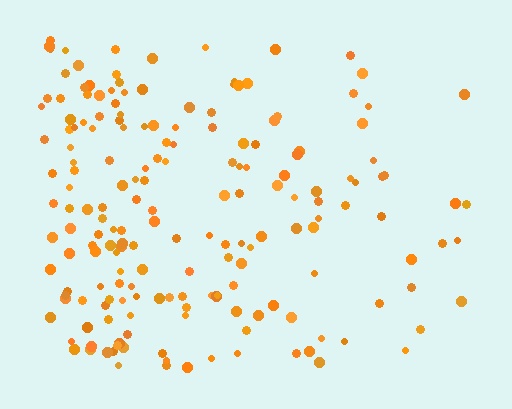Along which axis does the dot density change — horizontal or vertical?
Horizontal.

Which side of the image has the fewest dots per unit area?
The right.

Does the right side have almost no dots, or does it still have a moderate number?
Still a moderate number, just noticeably fewer than the left.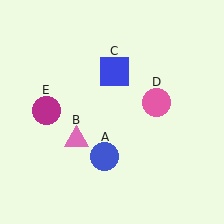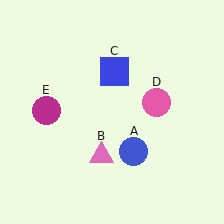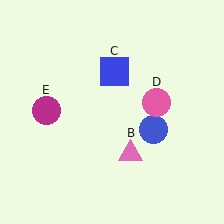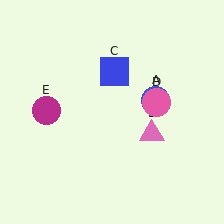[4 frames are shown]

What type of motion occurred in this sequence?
The blue circle (object A), pink triangle (object B) rotated counterclockwise around the center of the scene.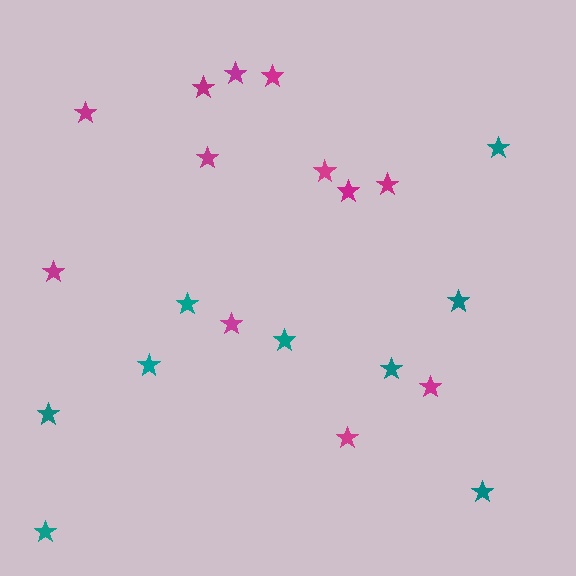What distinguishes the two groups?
There are 2 groups: one group of teal stars (9) and one group of magenta stars (12).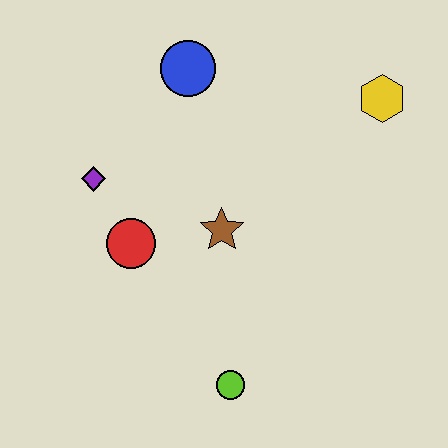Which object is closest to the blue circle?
The purple diamond is closest to the blue circle.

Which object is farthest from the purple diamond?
The yellow hexagon is farthest from the purple diamond.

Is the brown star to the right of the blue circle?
Yes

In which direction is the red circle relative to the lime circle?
The red circle is above the lime circle.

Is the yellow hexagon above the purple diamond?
Yes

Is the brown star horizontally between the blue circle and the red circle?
No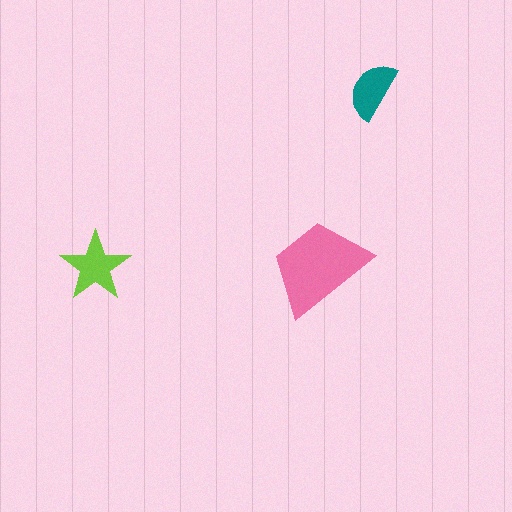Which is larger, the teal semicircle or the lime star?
The lime star.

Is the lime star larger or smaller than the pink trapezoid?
Smaller.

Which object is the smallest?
The teal semicircle.